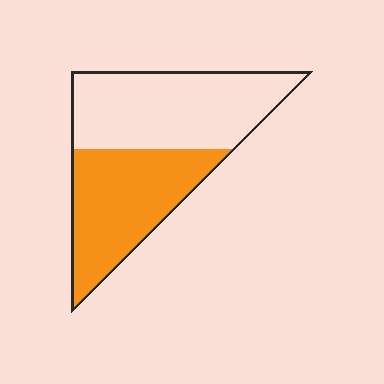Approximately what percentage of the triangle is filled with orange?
Approximately 45%.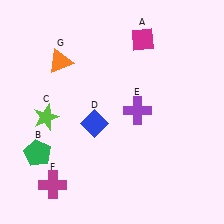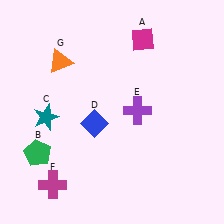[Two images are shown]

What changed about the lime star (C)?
In Image 1, C is lime. In Image 2, it changed to teal.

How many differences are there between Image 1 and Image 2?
There is 1 difference between the two images.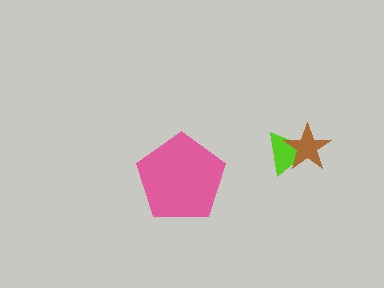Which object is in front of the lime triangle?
The brown star is in front of the lime triangle.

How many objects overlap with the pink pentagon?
0 objects overlap with the pink pentagon.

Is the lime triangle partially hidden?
Yes, it is partially covered by another shape.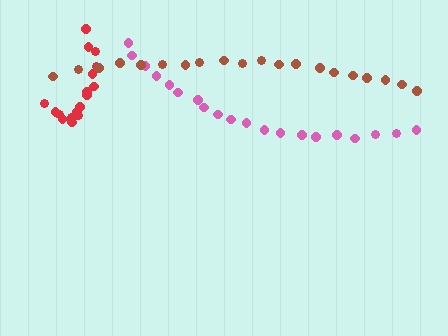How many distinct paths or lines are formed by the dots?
There are 3 distinct paths.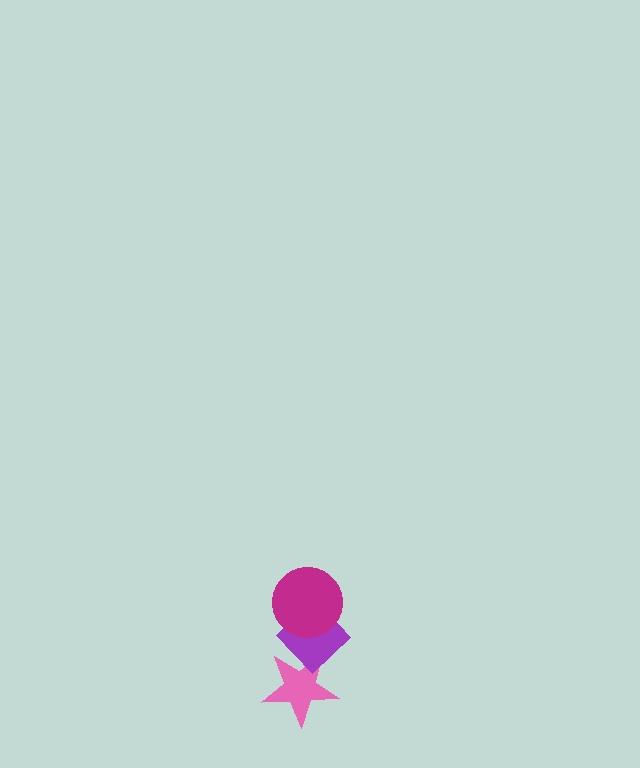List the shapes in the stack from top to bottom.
From top to bottom: the magenta circle, the purple diamond, the pink star.